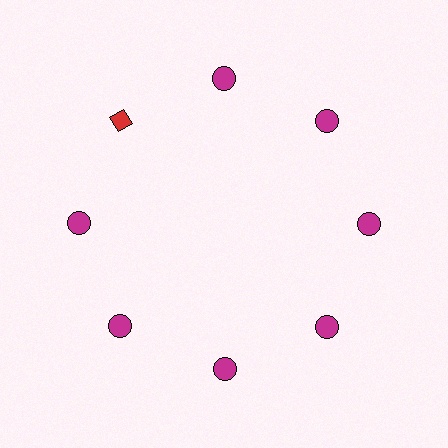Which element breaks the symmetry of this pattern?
The red diamond at roughly the 10 o'clock position breaks the symmetry. All other shapes are magenta circles.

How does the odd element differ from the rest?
It differs in both color (red instead of magenta) and shape (diamond instead of circle).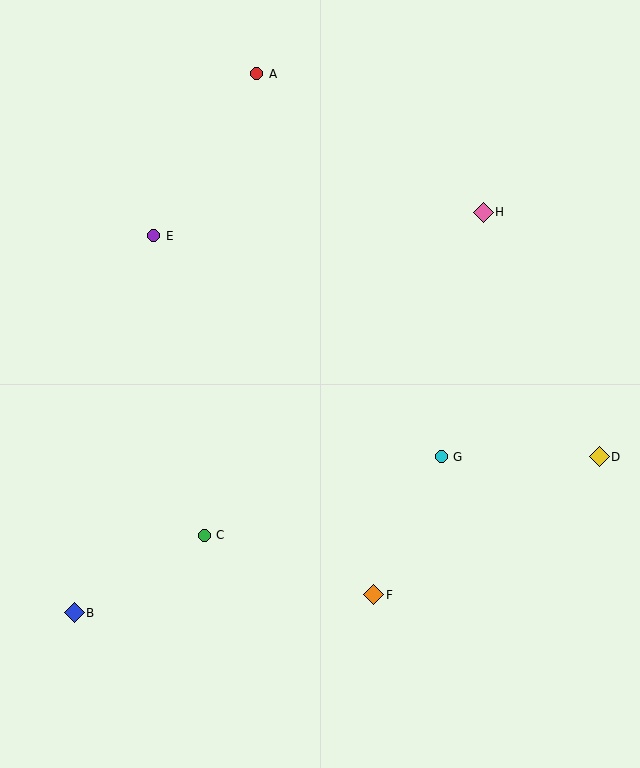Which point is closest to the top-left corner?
Point A is closest to the top-left corner.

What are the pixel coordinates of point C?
Point C is at (204, 535).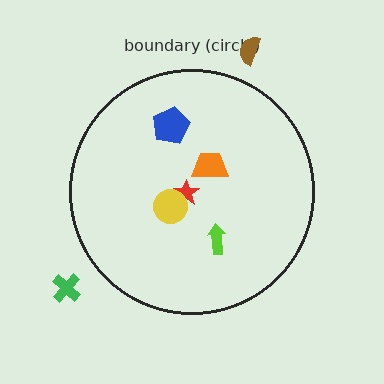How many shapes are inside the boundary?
5 inside, 2 outside.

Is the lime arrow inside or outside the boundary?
Inside.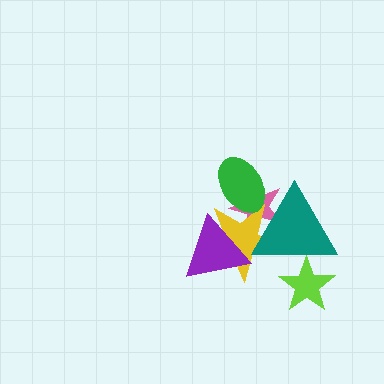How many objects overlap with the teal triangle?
4 objects overlap with the teal triangle.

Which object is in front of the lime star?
The teal triangle is in front of the lime star.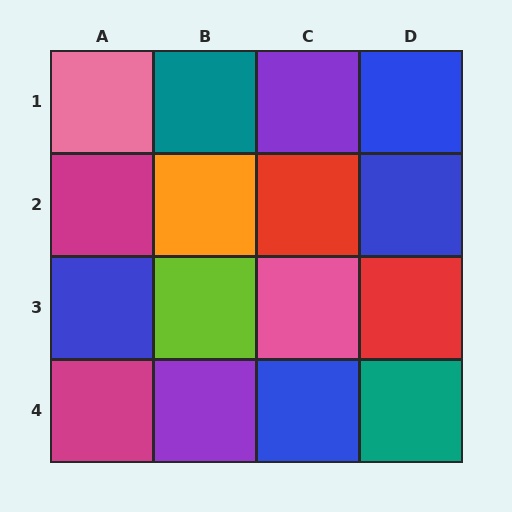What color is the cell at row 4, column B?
Purple.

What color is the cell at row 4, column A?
Magenta.